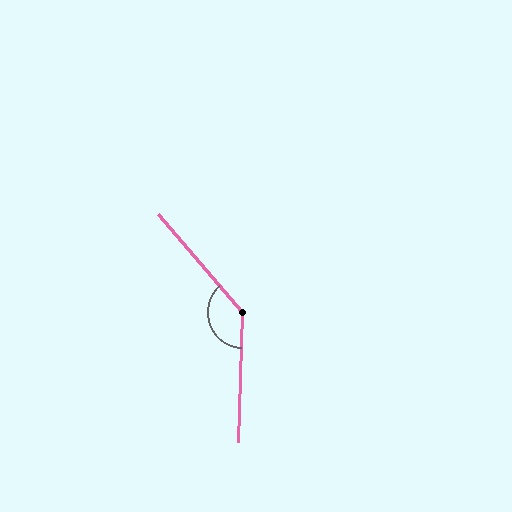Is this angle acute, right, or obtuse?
It is obtuse.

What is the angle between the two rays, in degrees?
Approximately 138 degrees.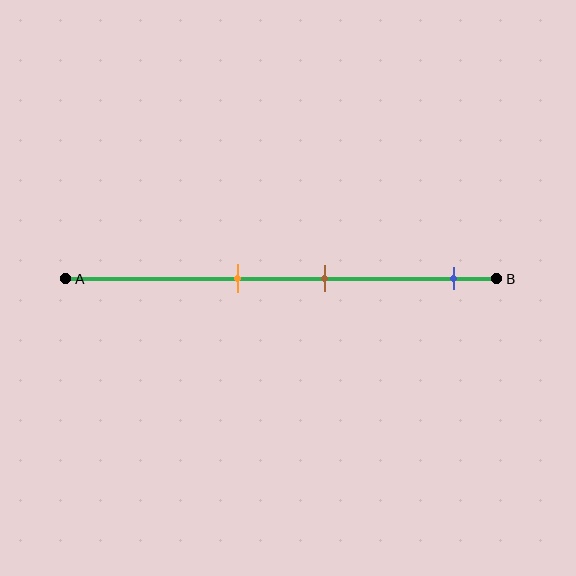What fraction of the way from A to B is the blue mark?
The blue mark is approximately 90% (0.9) of the way from A to B.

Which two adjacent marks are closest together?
The orange and brown marks are the closest adjacent pair.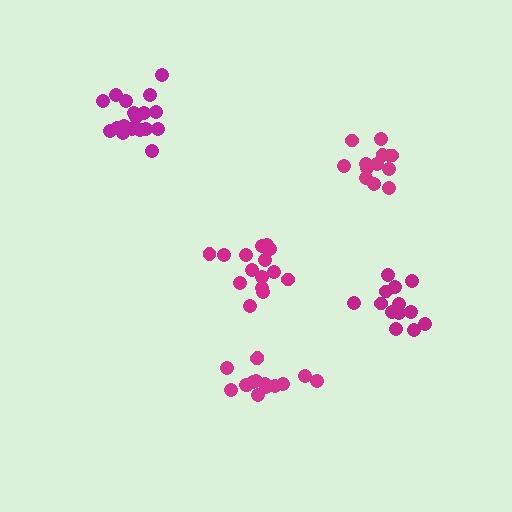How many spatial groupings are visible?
There are 5 spatial groupings.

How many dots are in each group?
Group 1: 13 dots, Group 2: 15 dots, Group 3: 13 dots, Group 4: 15 dots, Group 5: 18 dots (74 total).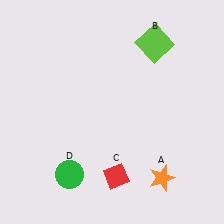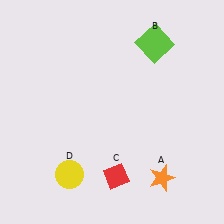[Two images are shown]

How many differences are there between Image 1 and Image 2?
There is 1 difference between the two images.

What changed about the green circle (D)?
In Image 1, D is green. In Image 2, it changed to yellow.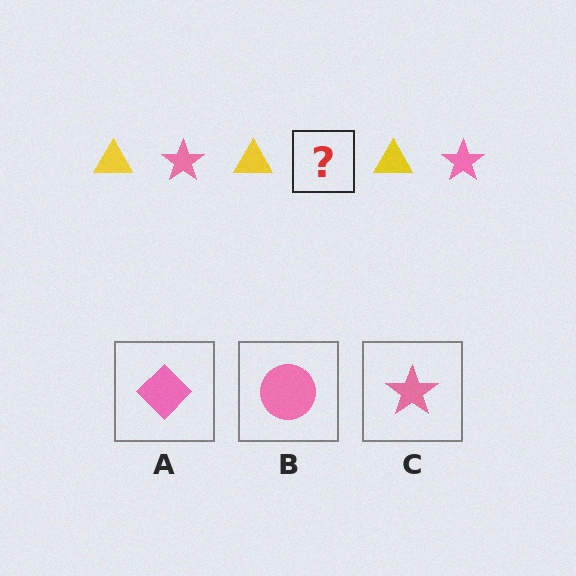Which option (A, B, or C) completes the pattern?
C.